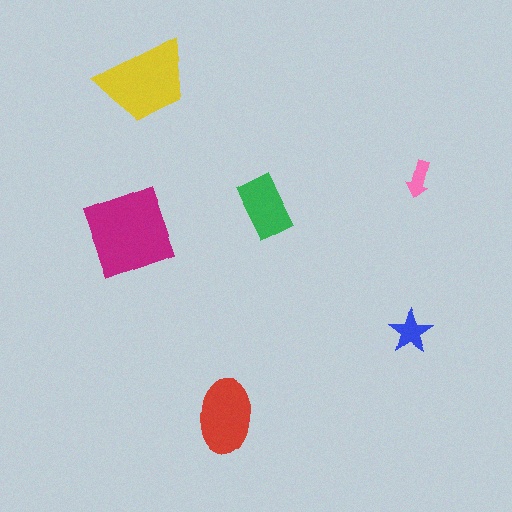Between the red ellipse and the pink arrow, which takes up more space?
The red ellipse.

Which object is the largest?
The magenta square.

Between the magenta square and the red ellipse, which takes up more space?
The magenta square.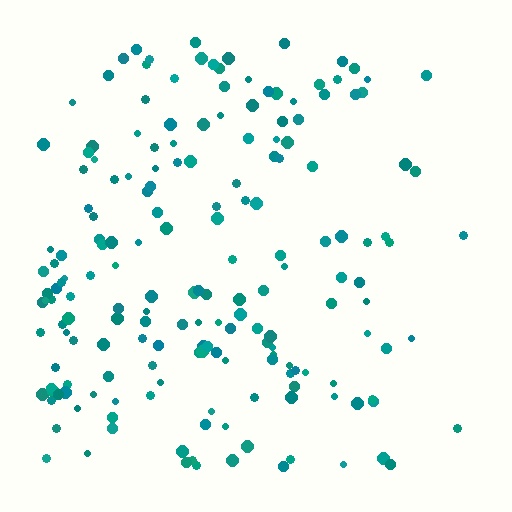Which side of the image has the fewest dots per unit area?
The right.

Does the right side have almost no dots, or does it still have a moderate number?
Still a moderate number, just noticeably fewer than the left.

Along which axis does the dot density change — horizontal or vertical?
Horizontal.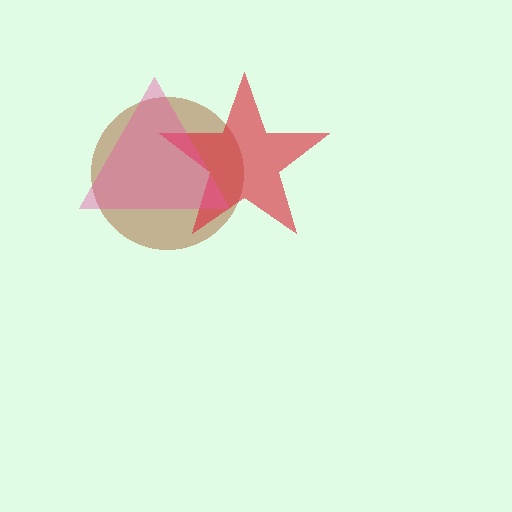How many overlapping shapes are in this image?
There are 3 overlapping shapes in the image.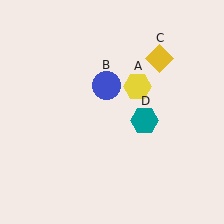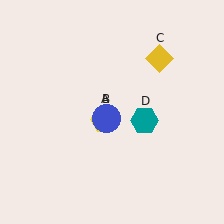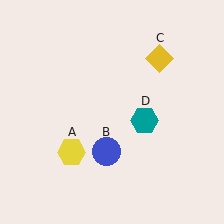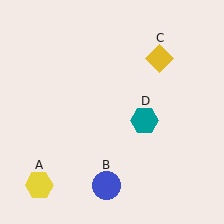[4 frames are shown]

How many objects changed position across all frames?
2 objects changed position: yellow hexagon (object A), blue circle (object B).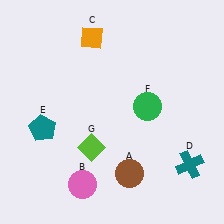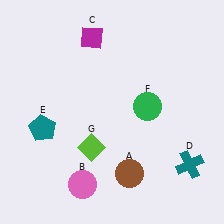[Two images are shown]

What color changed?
The diamond (C) changed from orange in Image 1 to magenta in Image 2.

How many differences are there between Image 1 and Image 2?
There is 1 difference between the two images.